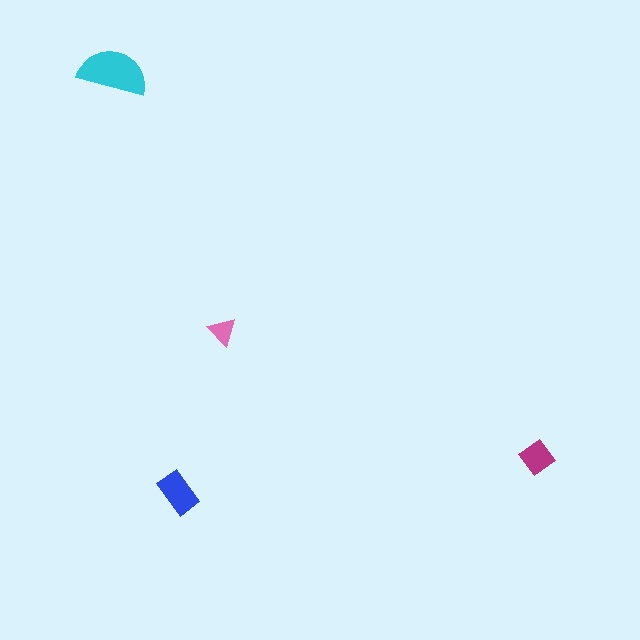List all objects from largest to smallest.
The cyan semicircle, the blue rectangle, the magenta diamond, the pink triangle.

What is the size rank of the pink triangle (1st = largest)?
4th.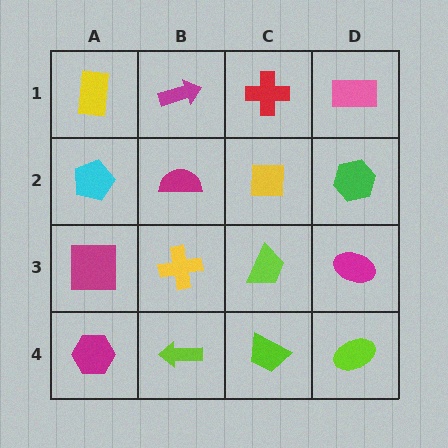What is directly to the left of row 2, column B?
A cyan pentagon.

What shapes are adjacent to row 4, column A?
A magenta square (row 3, column A), a lime arrow (row 4, column B).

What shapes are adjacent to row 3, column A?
A cyan pentagon (row 2, column A), a magenta hexagon (row 4, column A), a yellow cross (row 3, column B).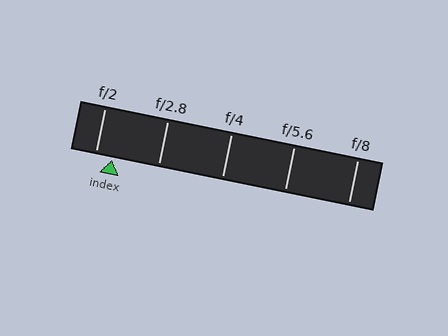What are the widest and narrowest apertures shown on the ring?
The widest aperture shown is f/2 and the narrowest is f/8.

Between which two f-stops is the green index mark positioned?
The index mark is between f/2 and f/2.8.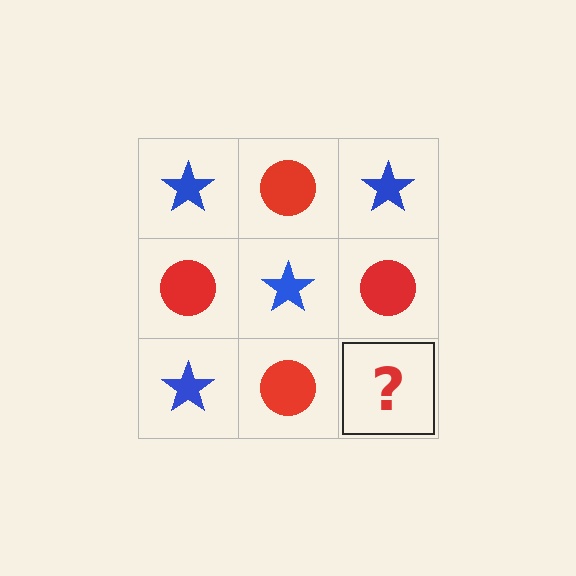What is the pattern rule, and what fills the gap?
The rule is that it alternates blue star and red circle in a checkerboard pattern. The gap should be filled with a blue star.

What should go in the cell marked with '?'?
The missing cell should contain a blue star.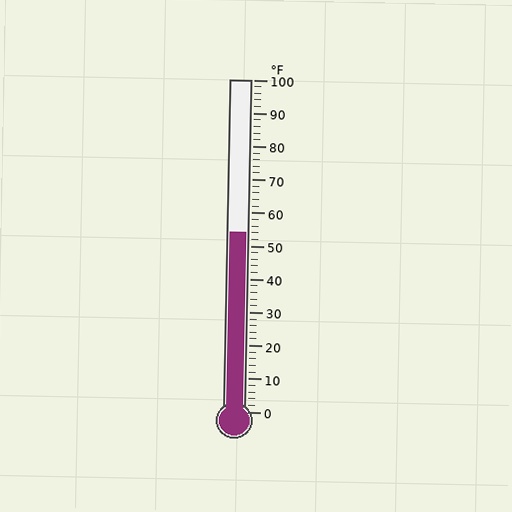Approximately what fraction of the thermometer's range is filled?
The thermometer is filled to approximately 55% of its range.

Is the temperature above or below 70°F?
The temperature is below 70°F.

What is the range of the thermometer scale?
The thermometer scale ranges from 0°F to 100°F.